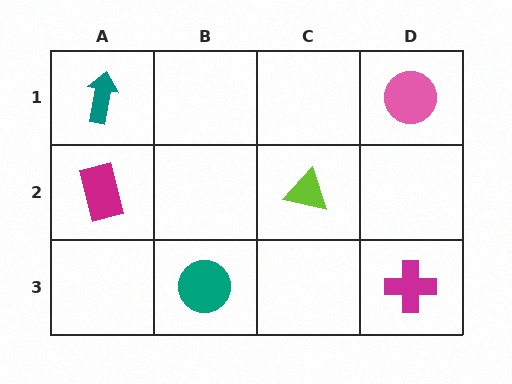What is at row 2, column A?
A magenta rectangle.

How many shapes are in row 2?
2 shapes.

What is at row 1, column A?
A teal arrow.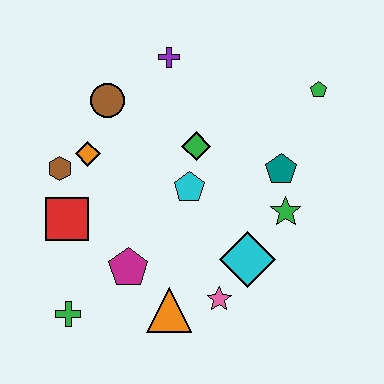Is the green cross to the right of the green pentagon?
No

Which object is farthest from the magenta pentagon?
The green pentagon is farthest from the magenta pentagon.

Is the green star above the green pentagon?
No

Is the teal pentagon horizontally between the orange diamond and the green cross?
No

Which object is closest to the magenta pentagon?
The orange triangle is closest to the magenta pentagon.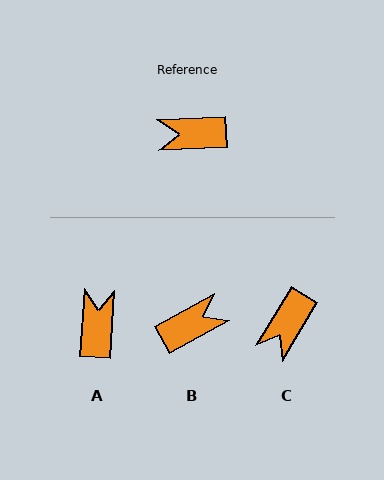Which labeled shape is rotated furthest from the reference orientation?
B, about 154 degrees away.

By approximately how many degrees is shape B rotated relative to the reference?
Approximately 154 degrees clockwise.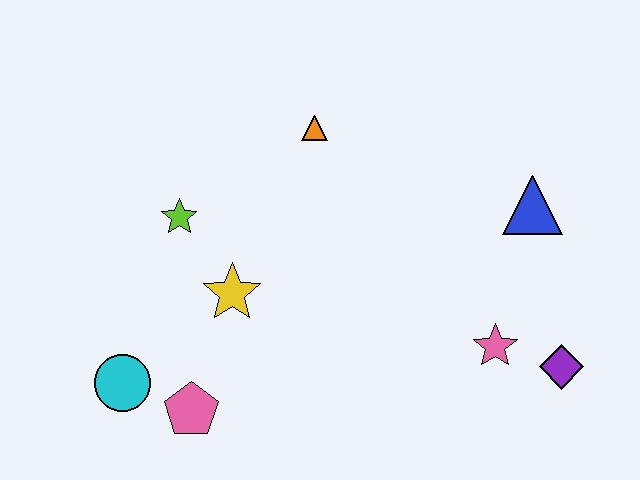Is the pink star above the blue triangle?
No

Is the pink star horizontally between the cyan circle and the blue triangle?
Yes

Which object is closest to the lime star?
The yellow star is closest to the lime star.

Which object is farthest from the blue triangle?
The cyan circle is farthest from the blue triangle.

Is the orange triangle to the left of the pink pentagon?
No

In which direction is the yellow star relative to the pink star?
The yellow star is to the left of the pink star.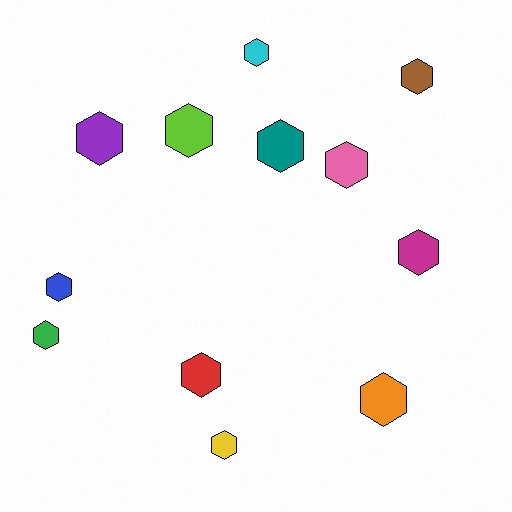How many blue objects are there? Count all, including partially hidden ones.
There is 1 blue object.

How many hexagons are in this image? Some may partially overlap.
There are 12 hexagons.